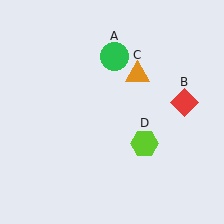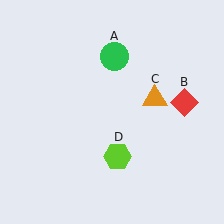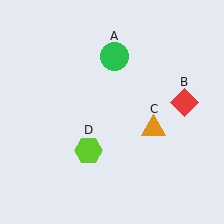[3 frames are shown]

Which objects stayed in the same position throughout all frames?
Green circle (object A) and red diamond (object B) remained stationary.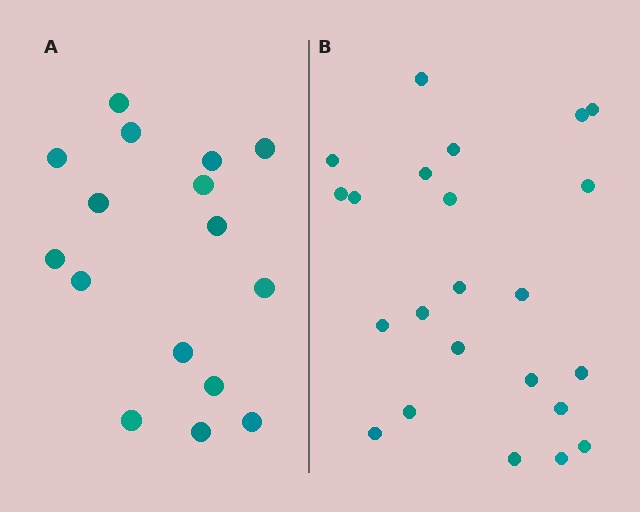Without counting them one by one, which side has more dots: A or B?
Region B (the right region) has more dots.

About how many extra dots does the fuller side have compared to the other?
Region B has roughly 8 or so more dots than region A.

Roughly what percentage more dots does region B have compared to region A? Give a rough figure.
About 45% more.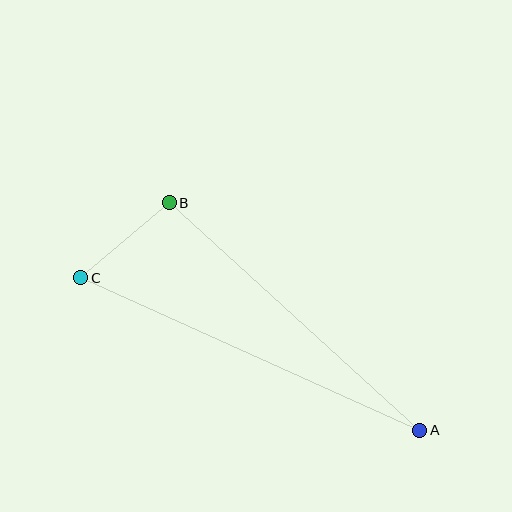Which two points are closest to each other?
Points B and C are closest to each other.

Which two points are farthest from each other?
Points A and C are farthest from each other.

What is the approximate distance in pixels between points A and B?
The distance between A and B is approximately 339 pixels.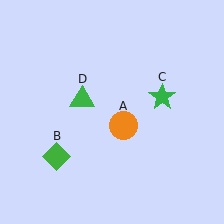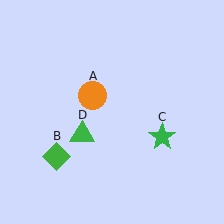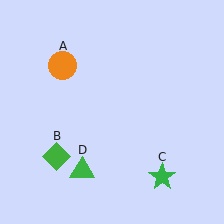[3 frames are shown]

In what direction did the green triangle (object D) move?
The green triangle (object D) moved down.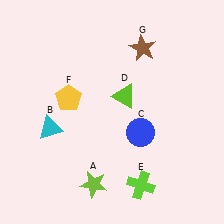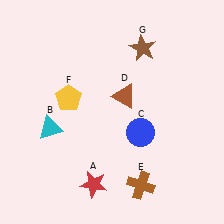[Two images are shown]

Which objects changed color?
A changed from lime to red. D changed from lime to brown. E changed from lime to brown.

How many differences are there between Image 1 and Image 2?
There are 3 differences between the two images.